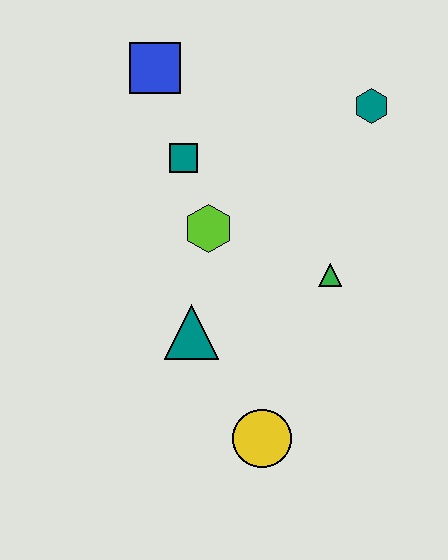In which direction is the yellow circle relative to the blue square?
The yellow circle is below the blue square.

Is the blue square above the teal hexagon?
Yes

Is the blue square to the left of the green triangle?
Yes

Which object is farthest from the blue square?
The yellow circle is farthest from the blue square.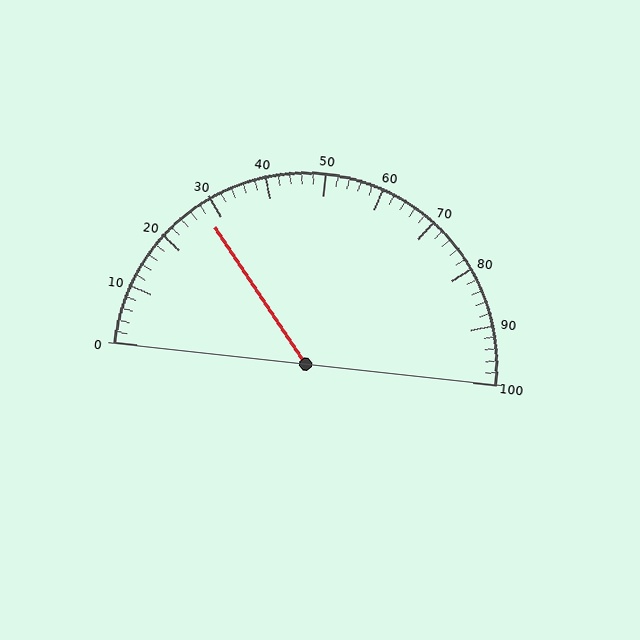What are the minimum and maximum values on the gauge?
The gauge ranges from 0 to 100.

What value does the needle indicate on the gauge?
The needle indicates approximately 28.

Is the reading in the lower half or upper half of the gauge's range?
The reading is in the lower half of the range (0 to 100).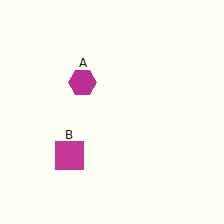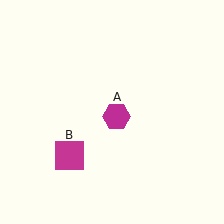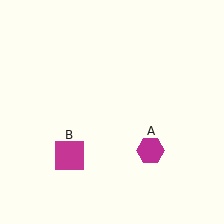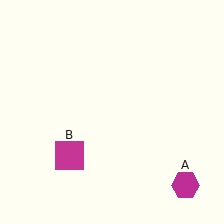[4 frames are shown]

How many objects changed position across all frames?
1 object changed position: magenta hexagon (object A).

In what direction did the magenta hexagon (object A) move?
The magenta hexagon (object A) moved down and to the right.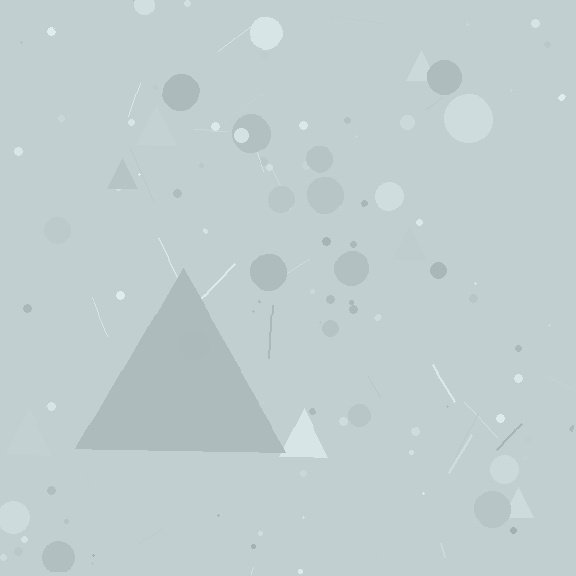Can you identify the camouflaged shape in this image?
The camouflaged shape is a triangle.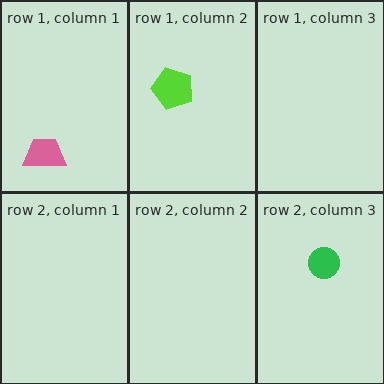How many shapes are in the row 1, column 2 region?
1.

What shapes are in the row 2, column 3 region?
The green circle.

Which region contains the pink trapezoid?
The row 1, column 1 region.